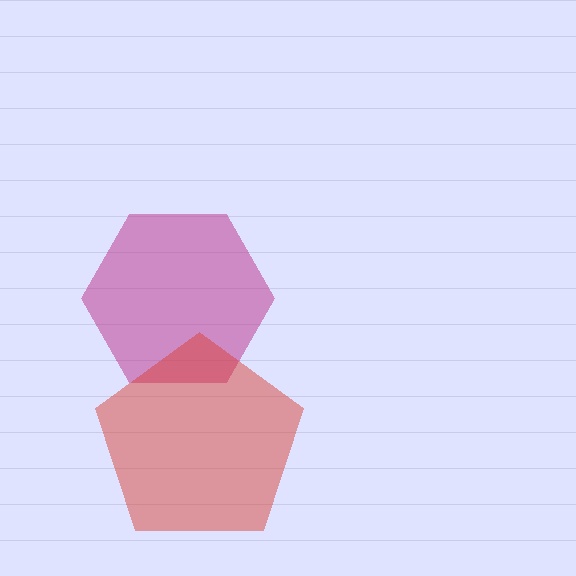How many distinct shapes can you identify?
There are 2 distinct shapes: a magenta hexagon, a red pentagon.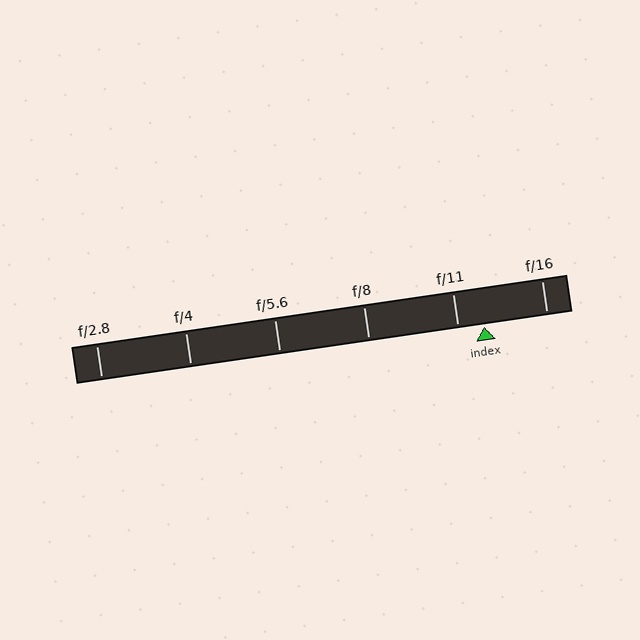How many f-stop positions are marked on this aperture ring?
There are 6 f-stop positions marked.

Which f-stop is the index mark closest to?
The index mark is closest to f/11.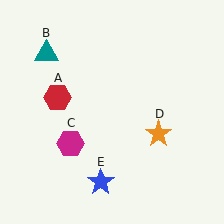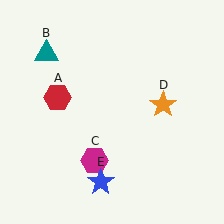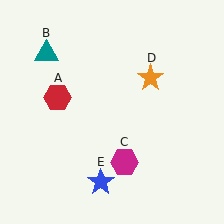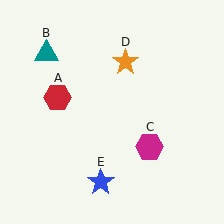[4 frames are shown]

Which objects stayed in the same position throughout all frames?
Red hexagon (object A) and teal triangle (object B) and blue star (object E) remained stationary.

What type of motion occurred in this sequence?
The magenta hexagon (object C), orange star (object D) rotated counterclockwise around the center of the scene.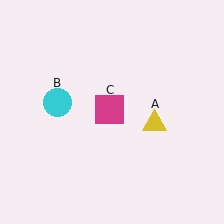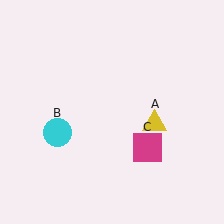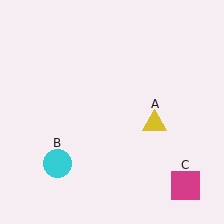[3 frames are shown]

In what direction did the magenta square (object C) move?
The magenta square (object C) moved down and to the right.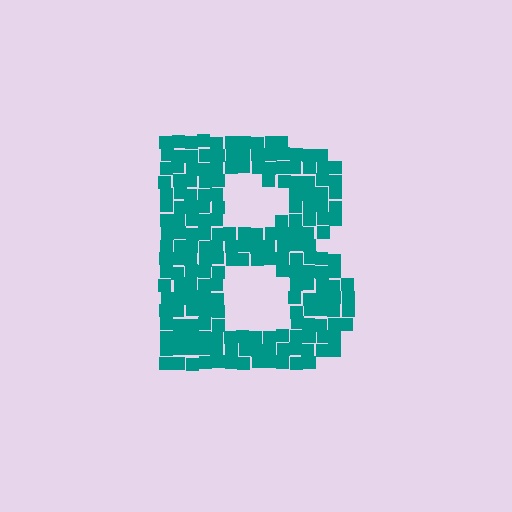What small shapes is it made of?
It is made of small squares.